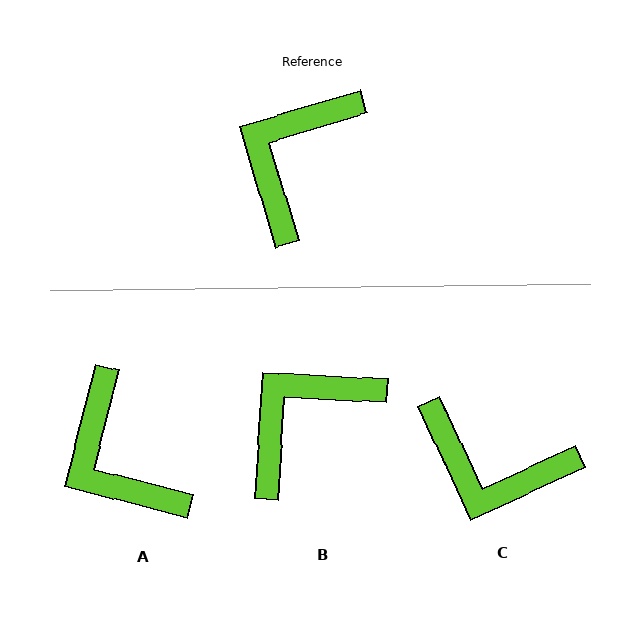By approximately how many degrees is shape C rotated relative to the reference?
Approximately 98 degrees counter-clockwise.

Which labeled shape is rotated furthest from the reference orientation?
C, about 98 degrees away.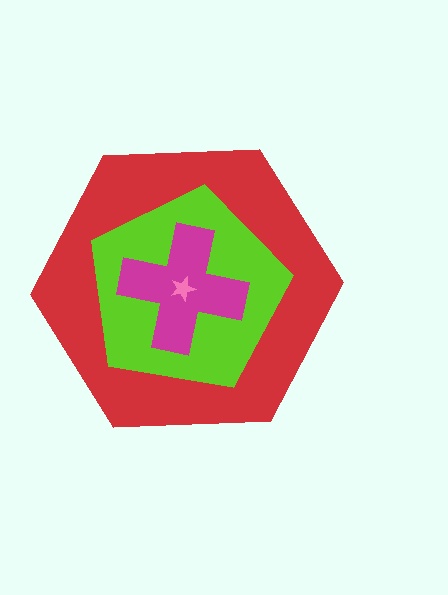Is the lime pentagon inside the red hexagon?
Yes.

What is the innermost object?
The pink star.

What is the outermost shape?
The red hexagon.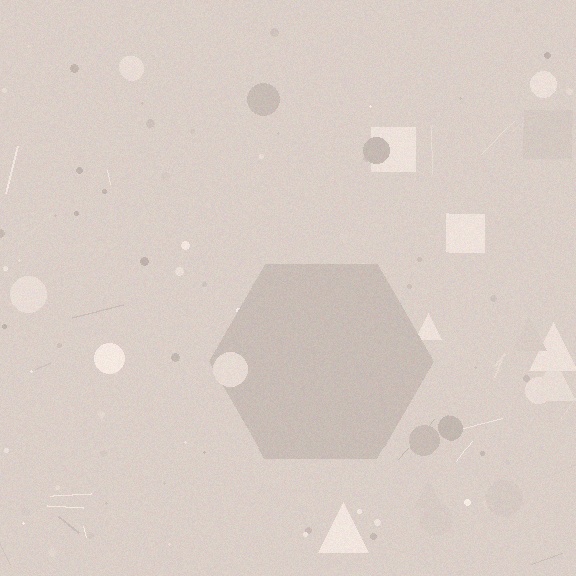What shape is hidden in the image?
A hexagon is hidden in the image.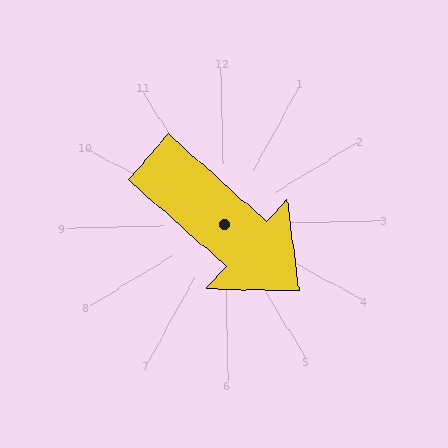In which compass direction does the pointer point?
Southeast.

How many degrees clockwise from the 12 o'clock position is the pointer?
Approximately 133 degrees.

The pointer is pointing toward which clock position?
Roughly 4 o'clock.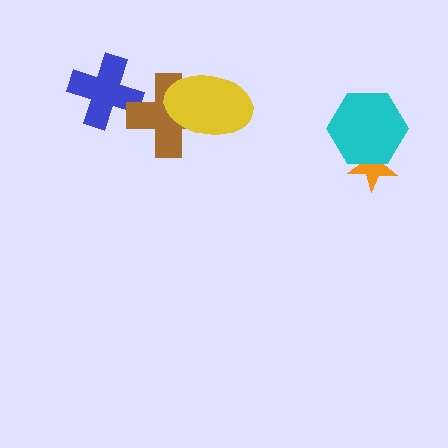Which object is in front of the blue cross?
The brown cross is in front of the blue cross.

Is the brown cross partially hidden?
Yes, it is partially covered by another shape.